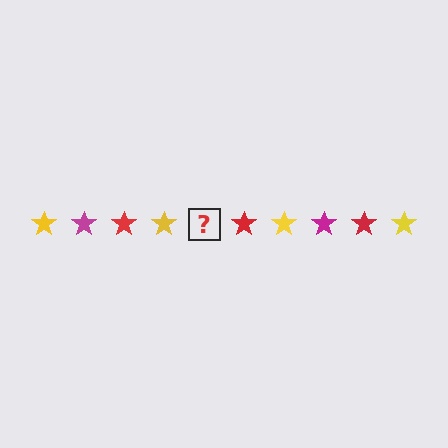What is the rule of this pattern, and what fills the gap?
The rule is that the pattern cycles through yellow, magenta, red stars. The gap should be filled with a magenta star.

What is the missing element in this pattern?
The missing element is a magenta star.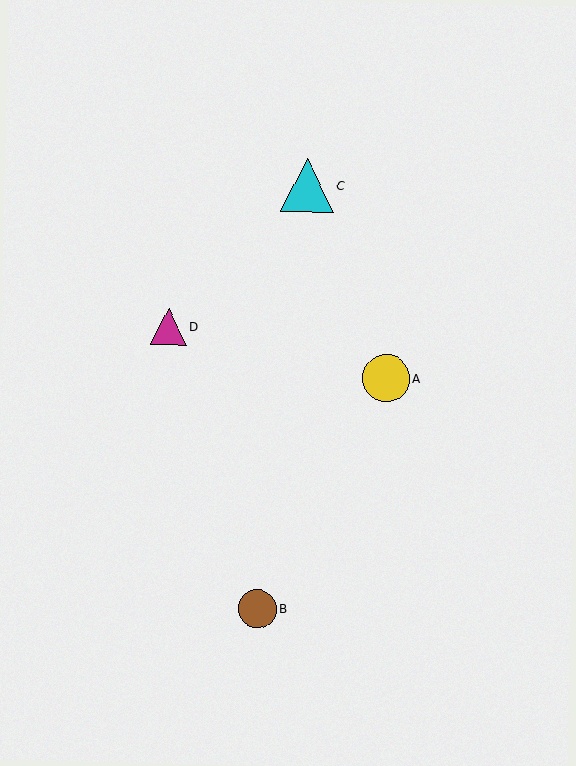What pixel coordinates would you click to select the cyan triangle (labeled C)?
Click at (307, 185) to select the cyan triangle C.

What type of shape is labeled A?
Shape A is a yellow circle.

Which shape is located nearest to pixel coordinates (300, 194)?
The cyan triangle (labeled C) at (307, 185) is nearest to that location.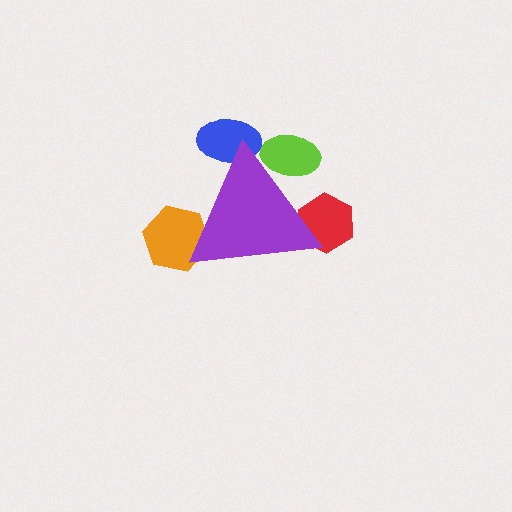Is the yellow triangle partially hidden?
Yes, the yellow triangle is partially hidden behind the purple triangle.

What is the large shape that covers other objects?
A purple triangle.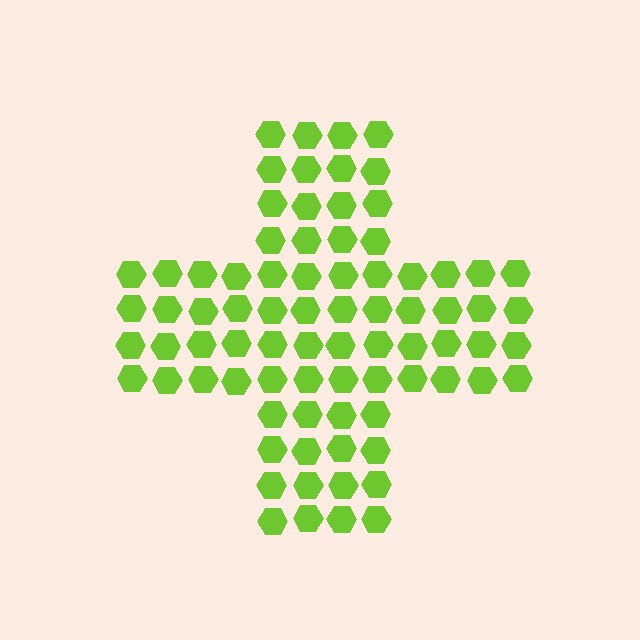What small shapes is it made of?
It is made of small hexagons.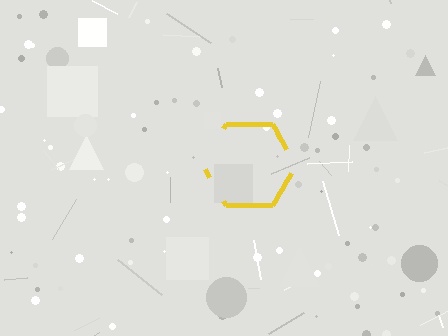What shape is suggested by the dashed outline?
The dashed outline suggests a hexagon.